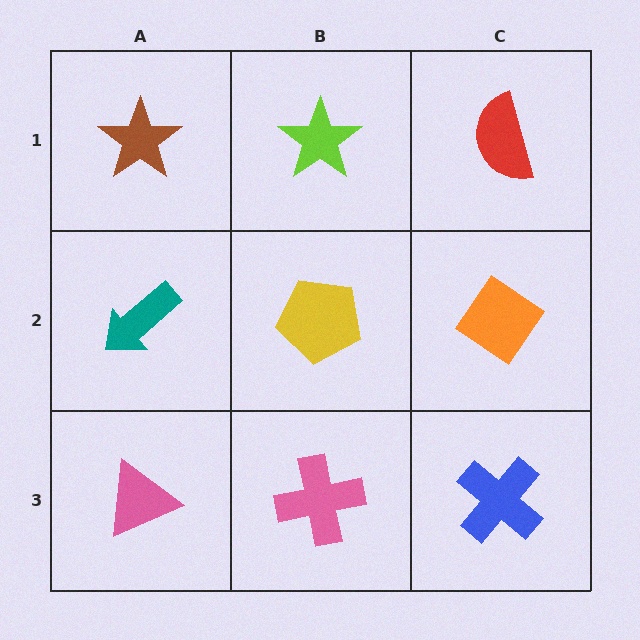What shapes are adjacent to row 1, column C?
An orange diamond (row 2, column C), a lime star (row 1, column B).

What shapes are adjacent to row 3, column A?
A teal arrow (row 2, column A), a pink cross (row 3, column B).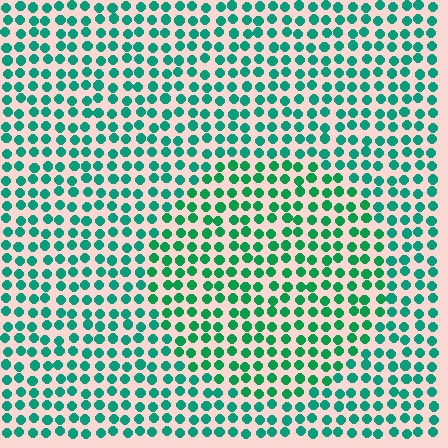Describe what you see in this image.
The image is filled with small teal elements in a uniform arrangement. A circle-shaped region is visible where the elements are tinted to a slightly different hue, forming a subtle color boundary.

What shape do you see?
I see a circle.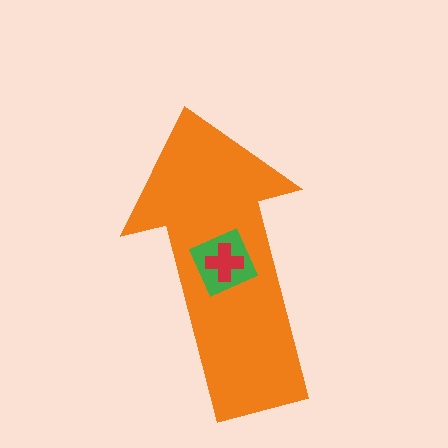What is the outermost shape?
The orange arrow.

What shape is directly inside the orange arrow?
The green square.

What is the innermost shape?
The red cross.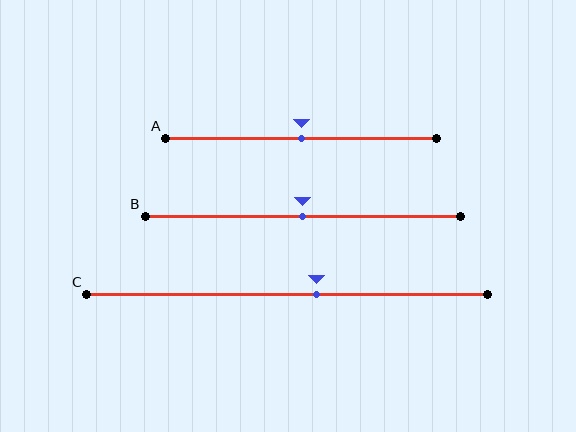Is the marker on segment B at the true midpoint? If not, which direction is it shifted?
Yes, the marker on segment B is at the true midpoint.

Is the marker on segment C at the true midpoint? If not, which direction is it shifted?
No, the marker on segment C is shifted to the right by about 7% of the segment length.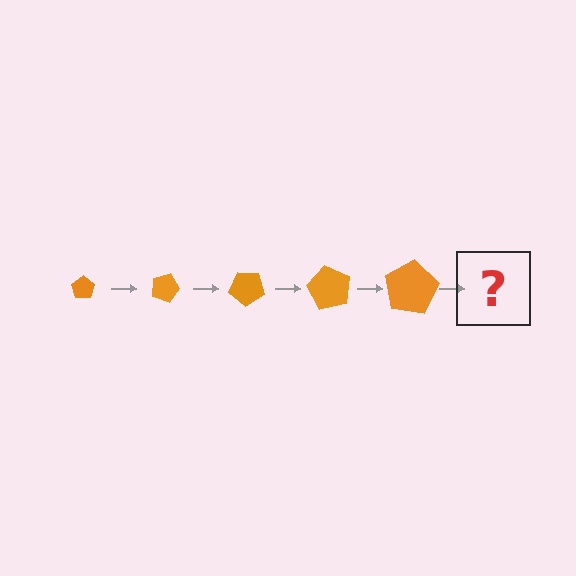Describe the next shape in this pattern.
It should be a pentagon, larger than the previous one and rotated 100 degrees from the start.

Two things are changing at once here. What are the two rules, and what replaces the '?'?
The two rules are that the pentagon grows larger each step and it rotates 20 degrees each step. The '?' should be a pentagon, larger than the previous one and rotated 100 degrees from the start.